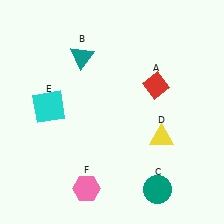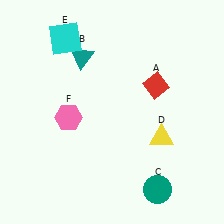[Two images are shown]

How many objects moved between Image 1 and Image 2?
2 objects moved between the two images.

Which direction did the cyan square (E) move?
The cyan square (E) moved up.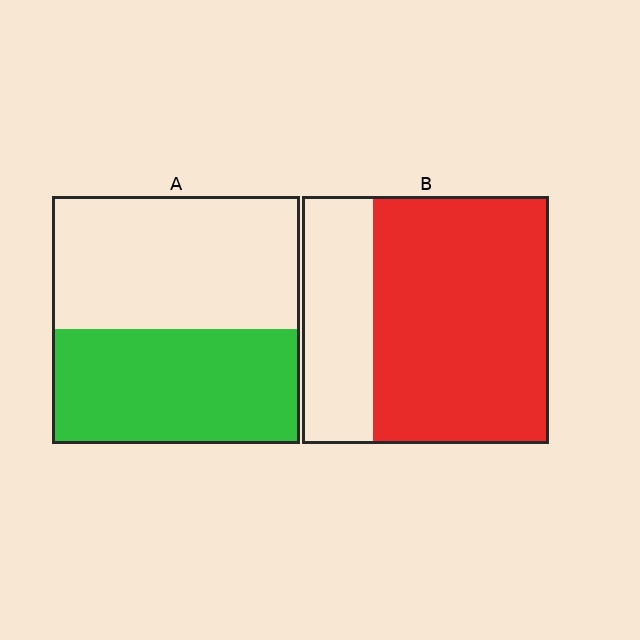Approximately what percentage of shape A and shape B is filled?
A is approximately 45% and B is approximately 70%.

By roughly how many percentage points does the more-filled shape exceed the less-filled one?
By roughly 25 percentage points (B over A).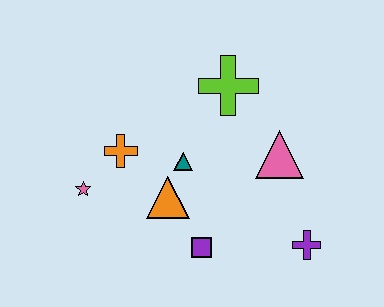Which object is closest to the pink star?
The orange cross is closest to the pink star.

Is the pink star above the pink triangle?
No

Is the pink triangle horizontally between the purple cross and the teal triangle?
Yes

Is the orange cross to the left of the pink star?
No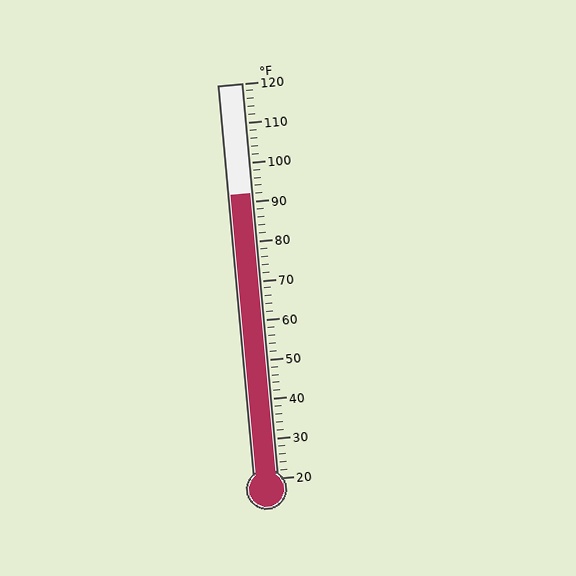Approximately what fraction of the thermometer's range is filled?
The thermometer is filled to approximately 70% of its range.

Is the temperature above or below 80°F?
The temperature is above 80°F.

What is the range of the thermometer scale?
The thermometer scale ranges from 20°F to 120°F.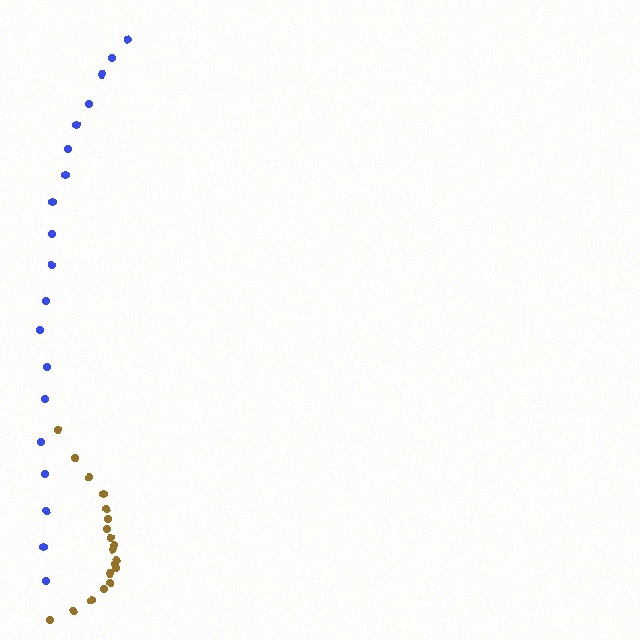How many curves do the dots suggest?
There are 2 distinct paths.